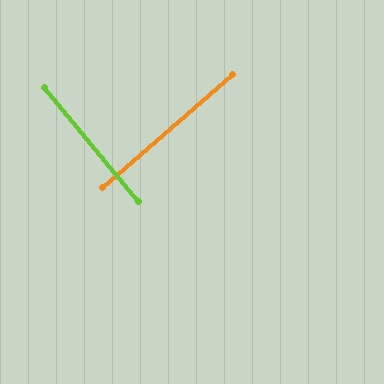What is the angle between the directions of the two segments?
Approximately 89 degrees.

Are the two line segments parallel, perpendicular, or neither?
Perpendicular — they meet at approximately 89°.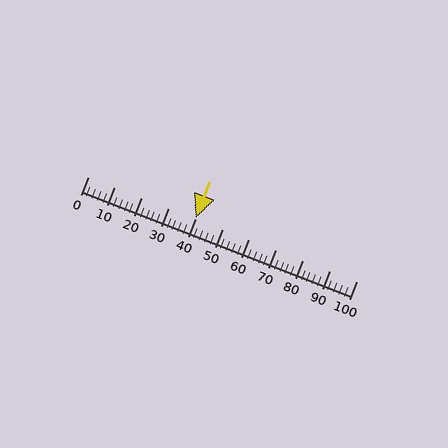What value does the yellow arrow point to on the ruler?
The yellow arrow points to approximately 40.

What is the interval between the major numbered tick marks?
The major tick marks are spaced 10 units apart.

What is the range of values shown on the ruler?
The ruler shows values from 0 to 100.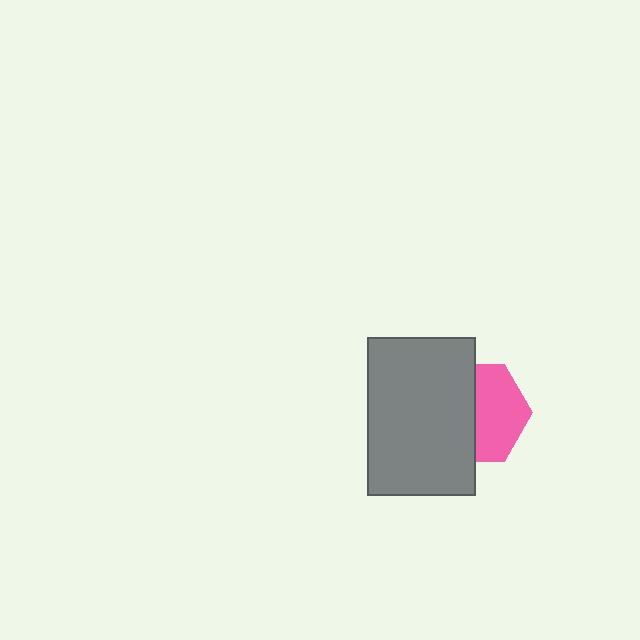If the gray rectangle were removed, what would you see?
You would see the complete pink hexagon.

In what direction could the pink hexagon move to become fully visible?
The pink hexagon could move right. That would shift it out from behind the gray rectangle entirely.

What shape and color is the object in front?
The object in front is a gray rectangle.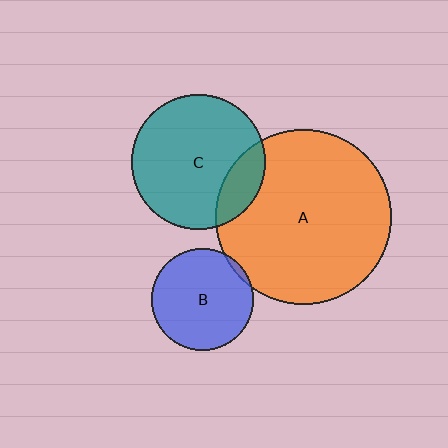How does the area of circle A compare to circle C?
Approximately 1.7 times.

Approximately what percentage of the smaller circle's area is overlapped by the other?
Approximately 5%.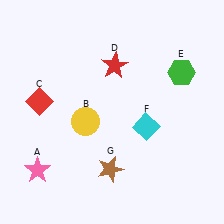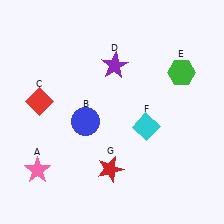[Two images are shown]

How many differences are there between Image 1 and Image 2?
There are 3 differences between the two images.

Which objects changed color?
B changed from yellow to blue. D changed from red to purple. G changed from brown to red.